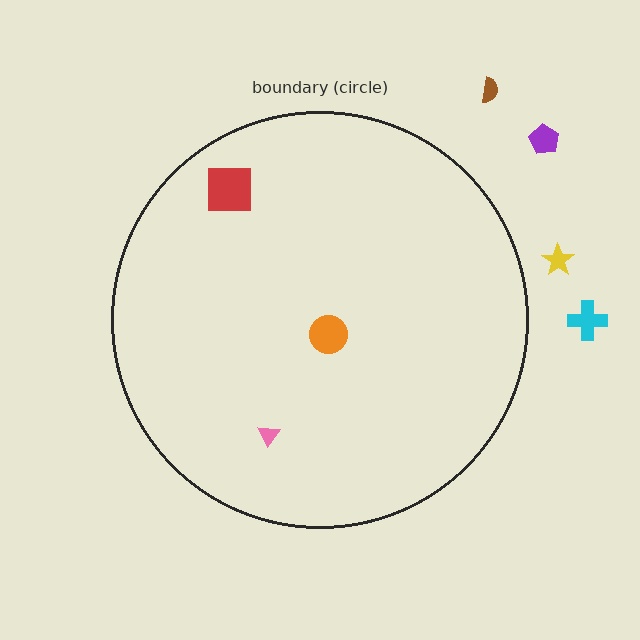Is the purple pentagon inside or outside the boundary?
Outside.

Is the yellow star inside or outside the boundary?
Outside.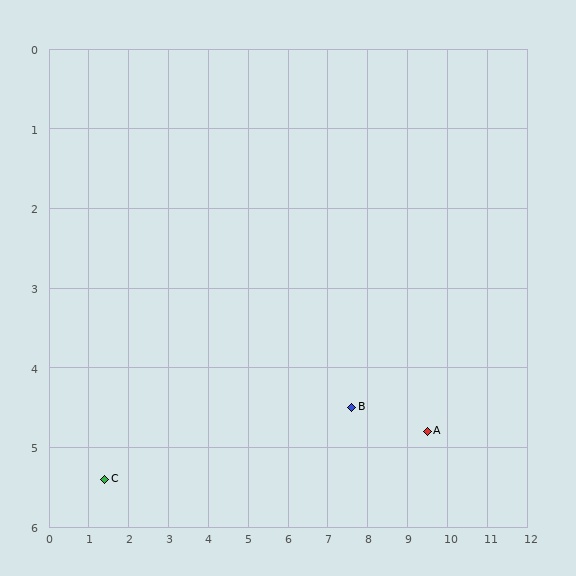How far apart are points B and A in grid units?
Points B and A are about 1.9 grid units apart.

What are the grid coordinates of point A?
Point A is at approximately (9.5, 4.8).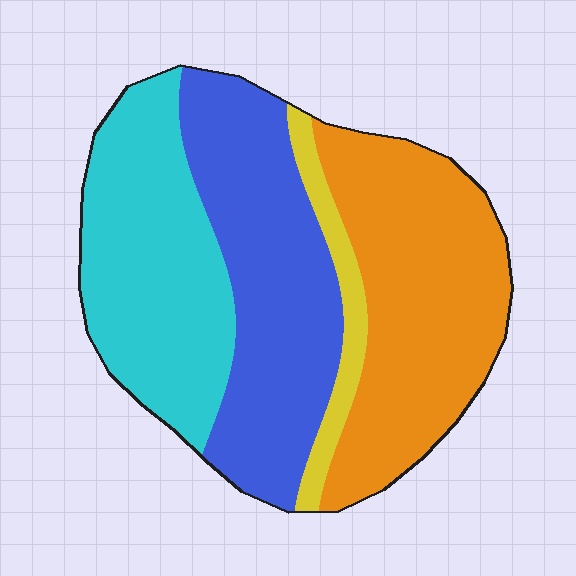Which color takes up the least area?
Yellow, at roughly 5%.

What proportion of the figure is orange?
Orange takes up about one third (1/3) of the figure.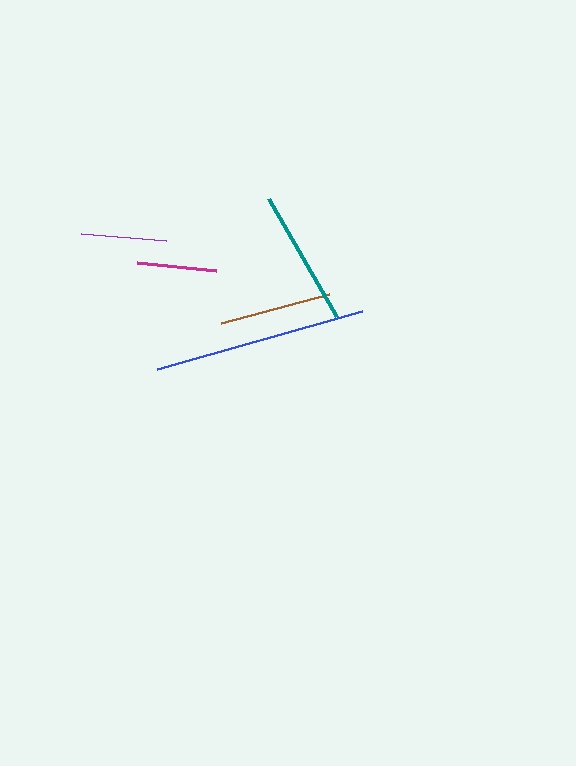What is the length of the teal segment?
The teal segment is approximately 135 pixels long.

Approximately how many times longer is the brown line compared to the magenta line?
The brown line is approximately 1.4 times the length of the magenta line.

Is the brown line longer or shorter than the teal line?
The teal line is longer than the brown line.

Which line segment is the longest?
The blue line is the longest at approximately 213 pixels.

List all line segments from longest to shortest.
From longest to shortest: blue, teal, brown, purple, magenta.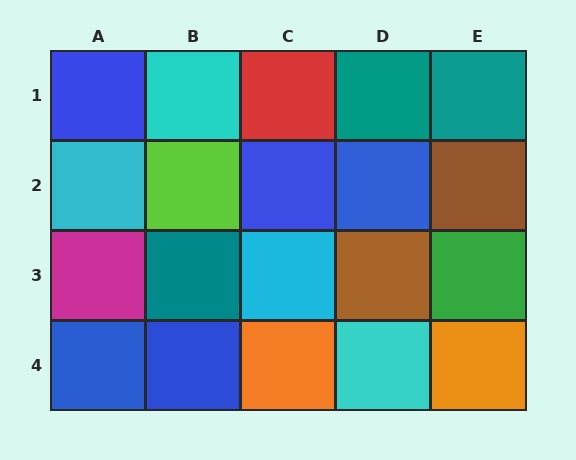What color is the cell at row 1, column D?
Teal.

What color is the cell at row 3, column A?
Magenta.